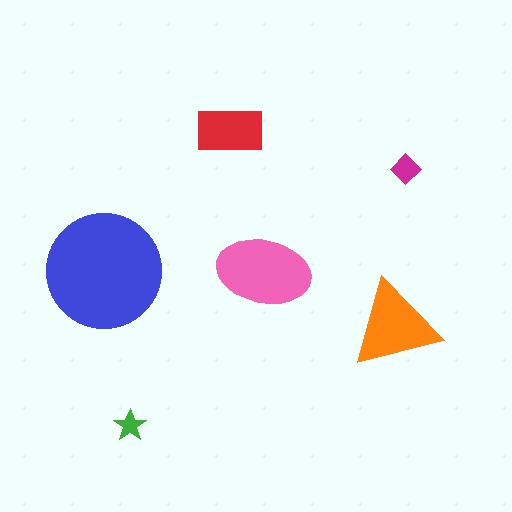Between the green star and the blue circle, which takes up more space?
The blue circle.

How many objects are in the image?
There are 6 objects in the image.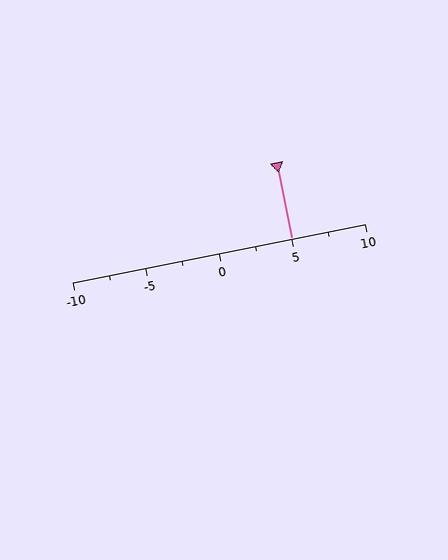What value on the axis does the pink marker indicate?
The marker indicates approximately 5.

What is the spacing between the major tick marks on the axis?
The major ticks are spaced 5 apart.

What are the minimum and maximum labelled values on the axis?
The axis runs from -10 to 10.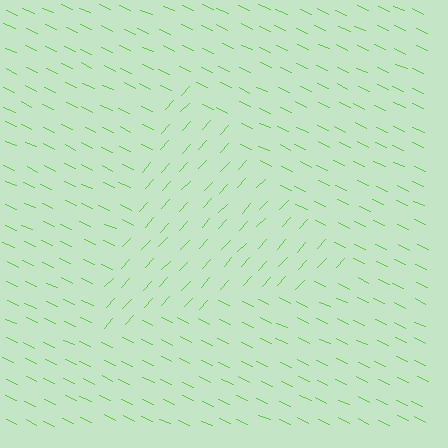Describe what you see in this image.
The image is filled with small lime line segments. A triangle region in the image has lines oriented differently from the surrounding lines, creating a visible texture boundary.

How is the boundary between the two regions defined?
The boundary is defined purely by a change in line orientation (approximately 72 degrees difference). All lines are the same color and thickness.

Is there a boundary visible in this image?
Yes, there is a texture boundary formed by a change in line orientation.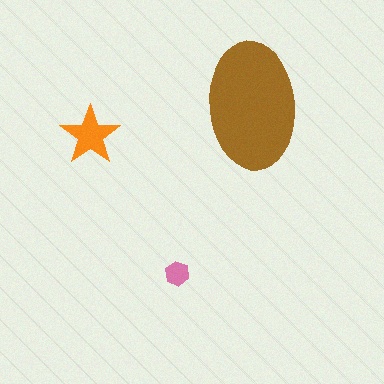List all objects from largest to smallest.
The brown ellipse, the orange star, the pink hexagon.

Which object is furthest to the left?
The orange star is leftmost.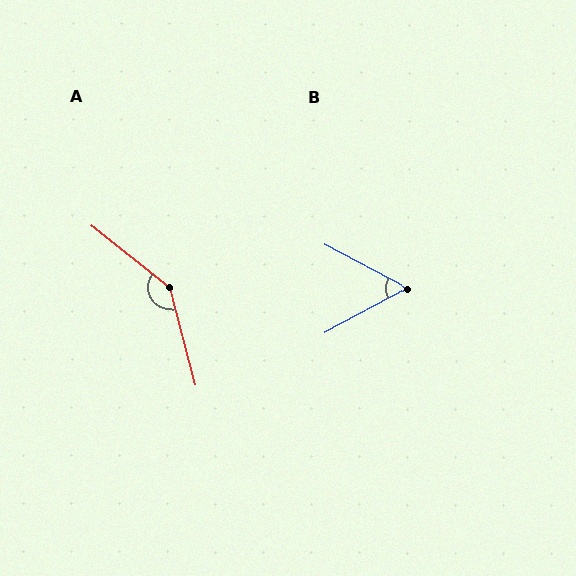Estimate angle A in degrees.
Approximately 143 degrees.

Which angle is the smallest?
B, at approximately 56 degrees.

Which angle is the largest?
A, at approximately 143 degrees.